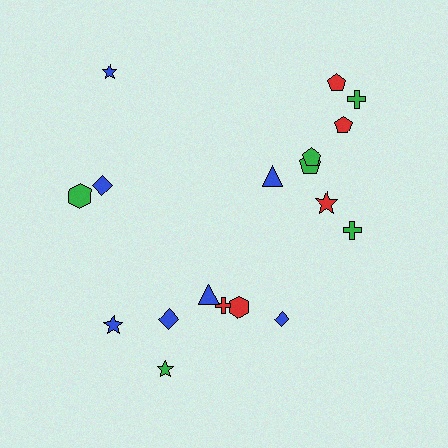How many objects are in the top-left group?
There are 3 objects.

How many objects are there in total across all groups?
There are 18 objects.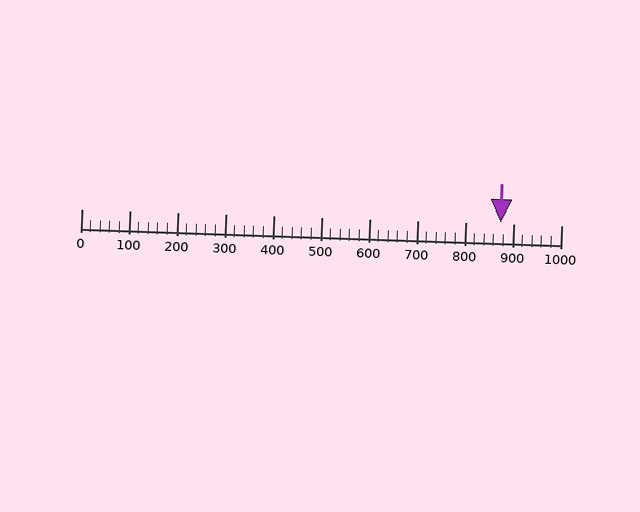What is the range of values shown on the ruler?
The ruler shows values from 0 to 1000.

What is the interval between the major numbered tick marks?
The major tick marks are spaced 100 units apart.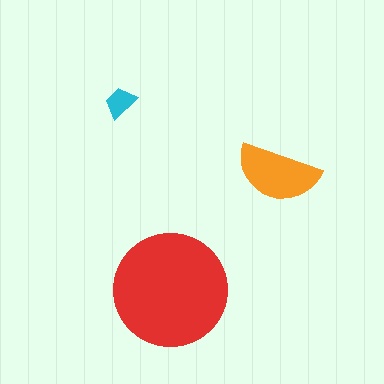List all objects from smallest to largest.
The cyan trapezoid, the orange semicircle, the red circle.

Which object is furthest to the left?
The cyan trapezoid is leftmost.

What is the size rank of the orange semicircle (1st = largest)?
2nd.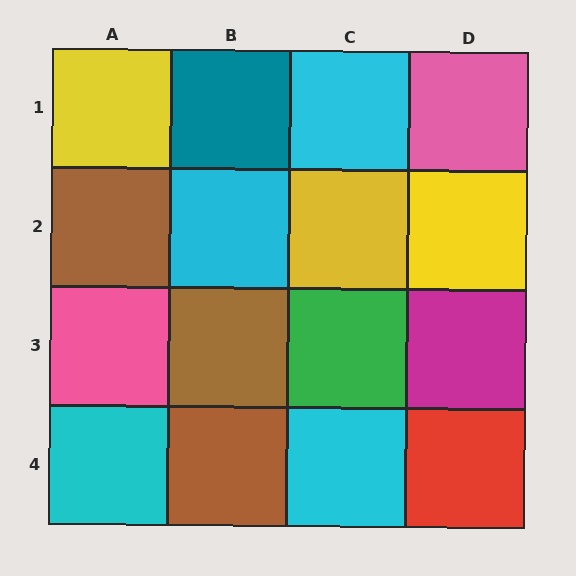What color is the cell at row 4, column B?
Brown.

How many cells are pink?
2 cells are pink.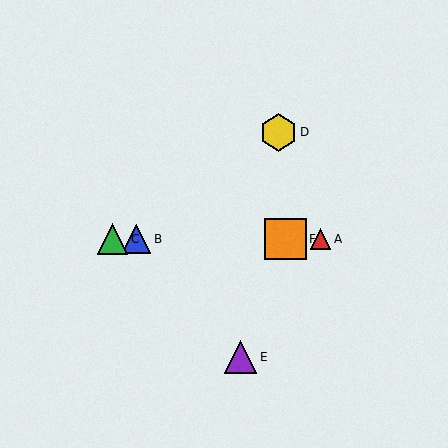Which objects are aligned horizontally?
Objects A, B, C, F are aligned horizontally.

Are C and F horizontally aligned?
Yes, both are at y≈239.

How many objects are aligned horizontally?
4 objects (A, B, C, F) are aligned horizontally.